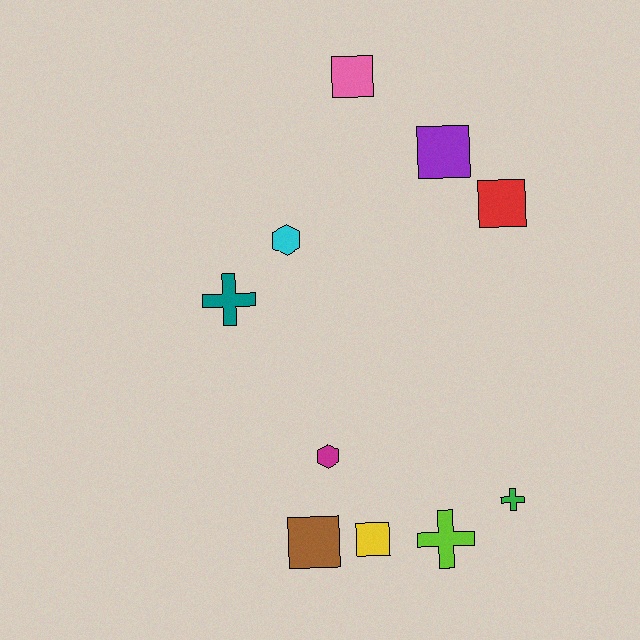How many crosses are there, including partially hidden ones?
There are 3 crosses.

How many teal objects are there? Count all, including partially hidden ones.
There is 1 teal object.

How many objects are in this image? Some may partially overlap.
There are 10 objects.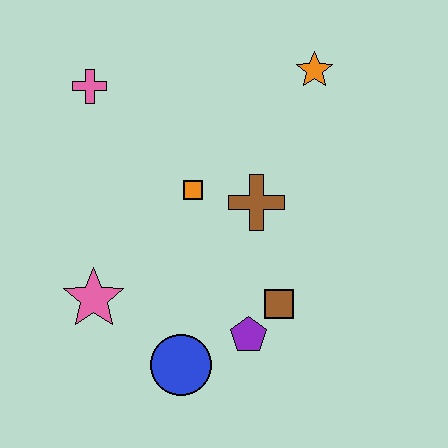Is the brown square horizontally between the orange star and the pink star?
Yes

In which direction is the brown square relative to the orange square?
The brown square is below the orange square.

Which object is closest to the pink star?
The blue circle is closest to the pink star.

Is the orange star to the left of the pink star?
No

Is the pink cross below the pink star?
No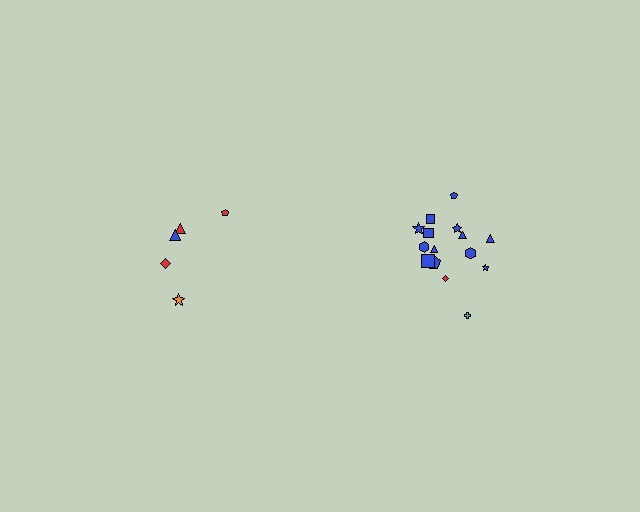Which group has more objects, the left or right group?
The right group.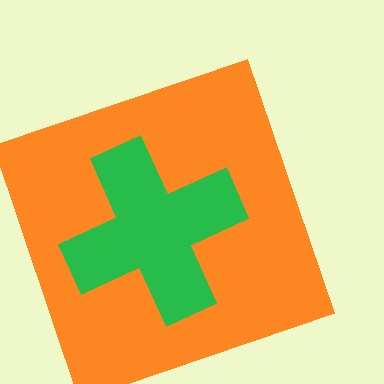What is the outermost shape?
The orange square.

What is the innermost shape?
The green cross.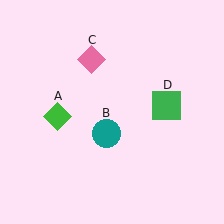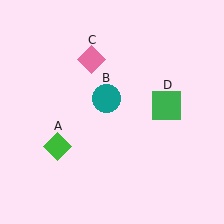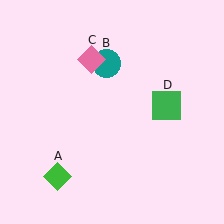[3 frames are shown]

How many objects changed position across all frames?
2 objects changed position: green diamond (object A), teal circle (object B).